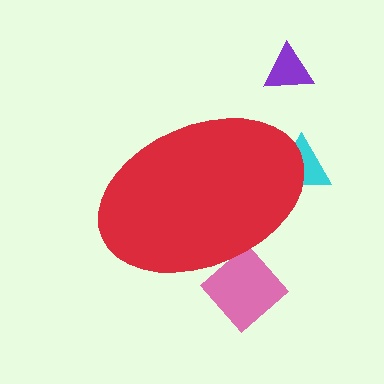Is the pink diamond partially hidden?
Yes, the pink diamond is partially hidden behind the red ellipse.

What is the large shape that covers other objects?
A red ellipse.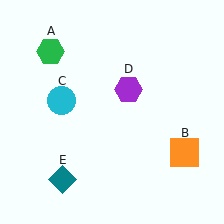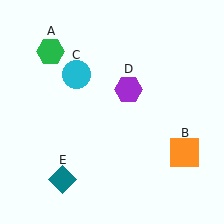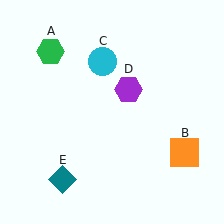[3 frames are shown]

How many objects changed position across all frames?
1 object changed position: cyan circle (object C).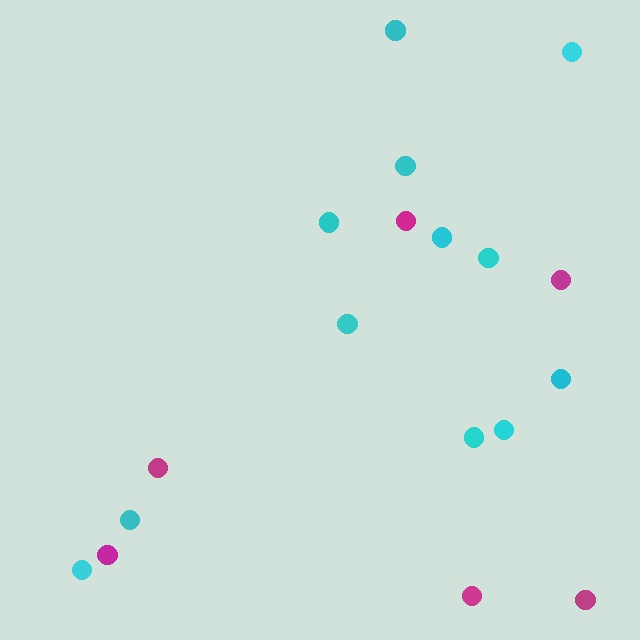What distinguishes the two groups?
There are 2 groups: one group of cyan circles (12) and one group of magenta circles (6).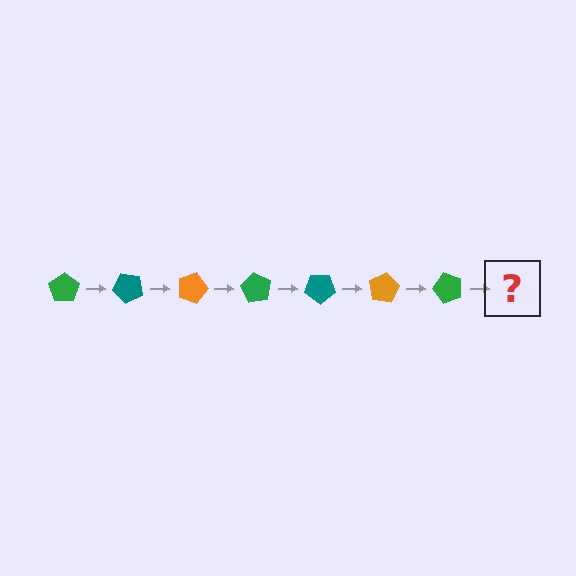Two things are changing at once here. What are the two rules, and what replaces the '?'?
The two rules are that it rotates 45 degrees each step and the color cycles through green, teal, and orange. The '?' should be a teal pentagon, rotated 315 degrees from the start.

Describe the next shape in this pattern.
It should be a teal pentagon, rotated 315 degrees from the start.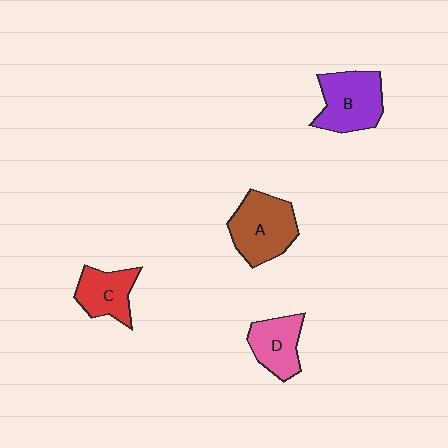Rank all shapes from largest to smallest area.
From largest to smallest: A (brown), B (purple), D (pink), C (red).